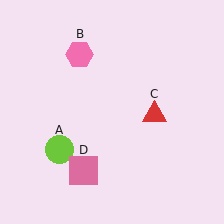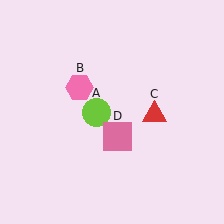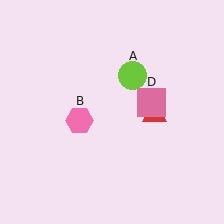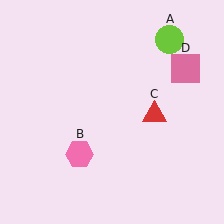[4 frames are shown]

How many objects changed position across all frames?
3 objects changed position: lime circle (object A), pink hexagon (object B), pink square (object D).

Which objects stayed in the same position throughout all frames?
Red triangle (object C) remained stationary.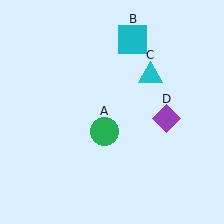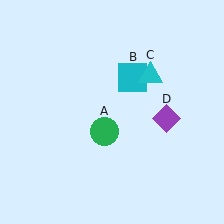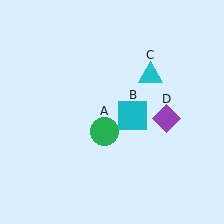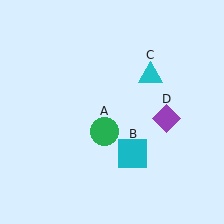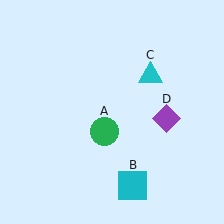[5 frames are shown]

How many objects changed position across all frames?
1 object changed position: cyan square (object B).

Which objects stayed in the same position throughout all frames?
Green circle (object A) and cyan triangle (object C) and purple diamond (object D) remained stationary.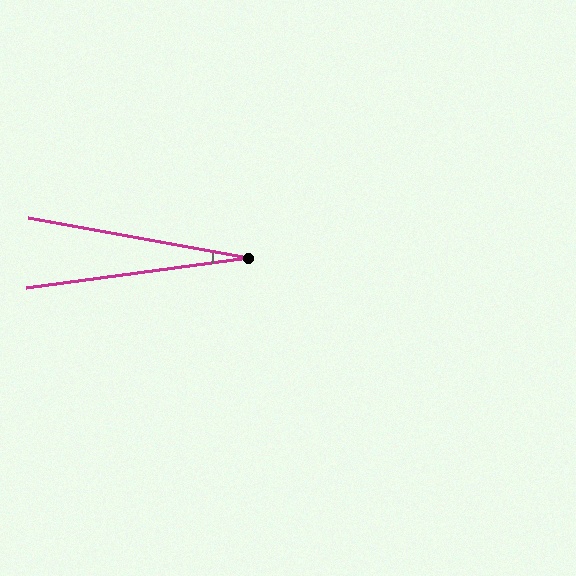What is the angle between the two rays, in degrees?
Approximately 18 degrees.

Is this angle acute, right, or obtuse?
It is acute.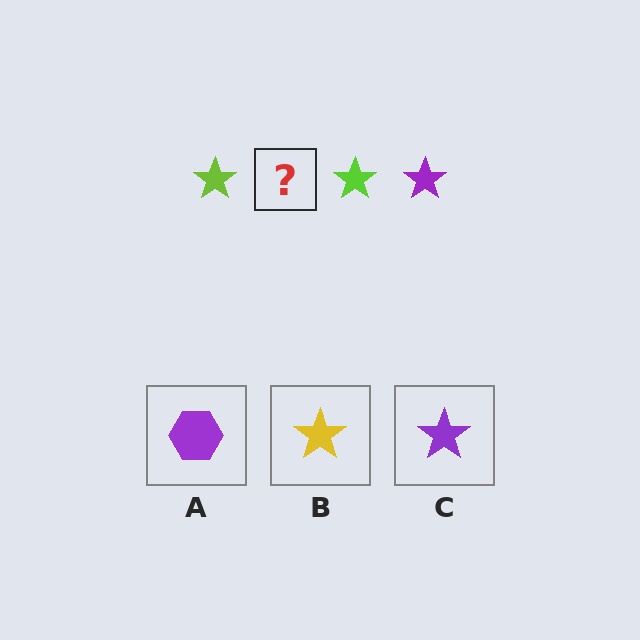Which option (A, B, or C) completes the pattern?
C.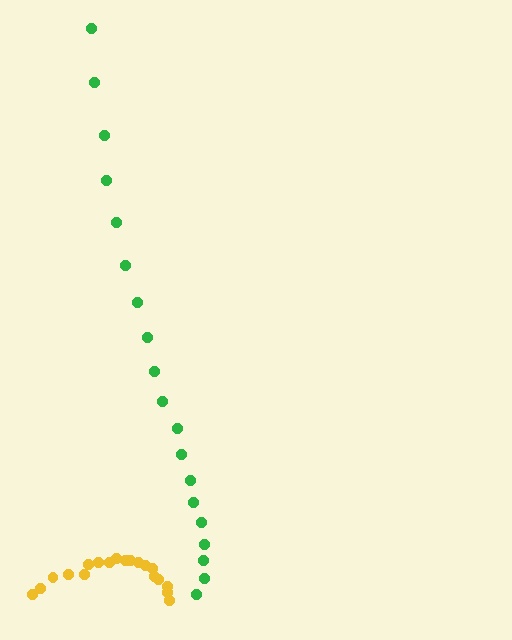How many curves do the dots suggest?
There are 2 distinct paths.